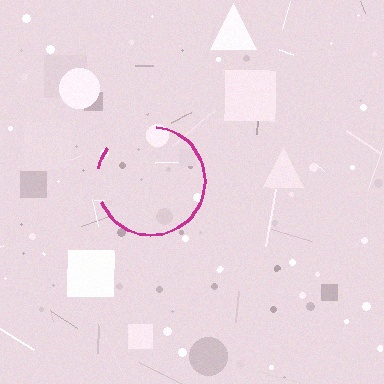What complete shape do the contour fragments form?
The contour fragments form a circle.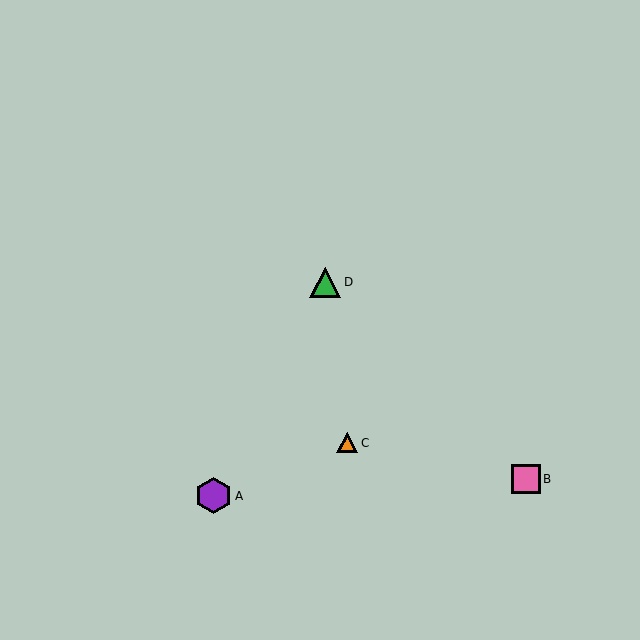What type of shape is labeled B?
Shape B is a pink square.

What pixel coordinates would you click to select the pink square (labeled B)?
Click at (526, 479) to select the pink square B.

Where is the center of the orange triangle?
The center of the orange triangle is at (347, 443).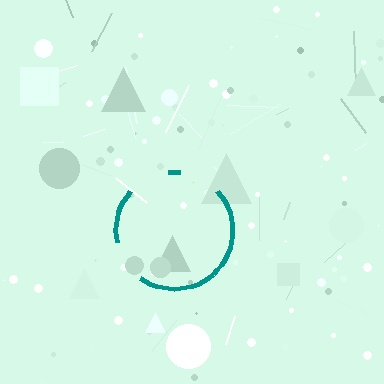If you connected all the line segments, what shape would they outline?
They would outline a circle.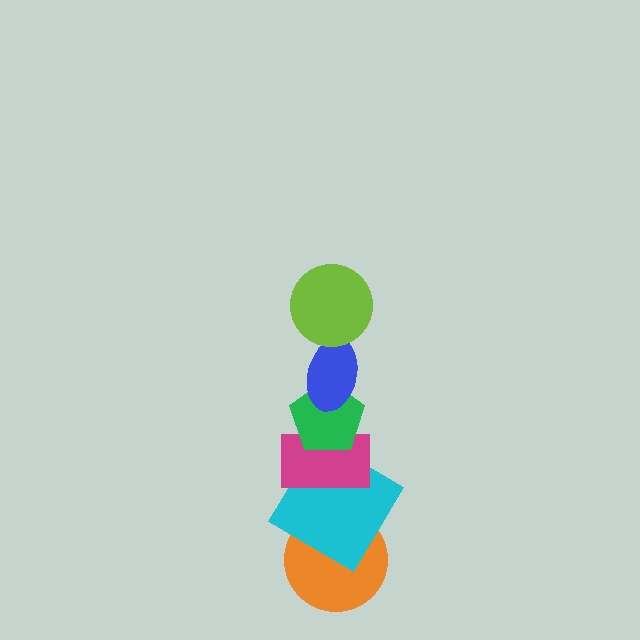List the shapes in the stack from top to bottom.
From top to bottom: the lime circle, the blue ellipse, the green pentagon, the magenta rectangle, the cyan diamond, the orange circle.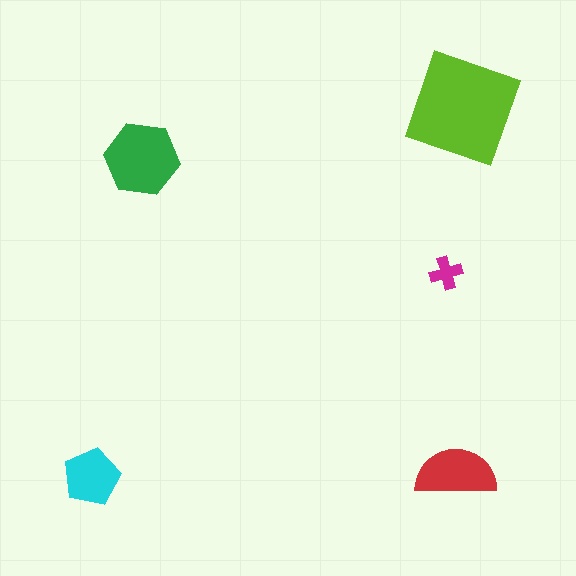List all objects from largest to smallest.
The lime diamond, the green hexagon, the red semicircle, the cyan pentagon, the magenta cross.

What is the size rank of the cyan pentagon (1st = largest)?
4th.